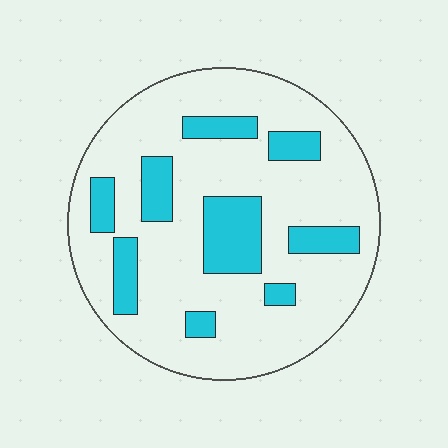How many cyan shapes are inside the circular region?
9.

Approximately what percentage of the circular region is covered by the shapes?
Approximately 20%.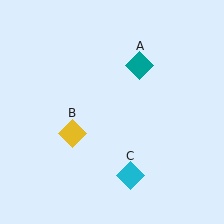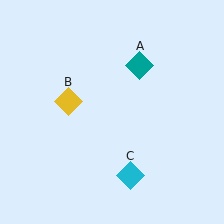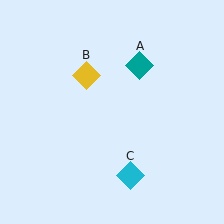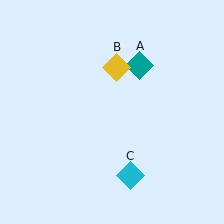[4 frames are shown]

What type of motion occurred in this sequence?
The yellow diamond (object B) rotated clockwise around the center of the scene.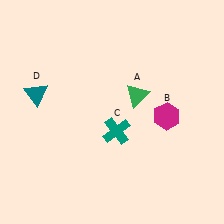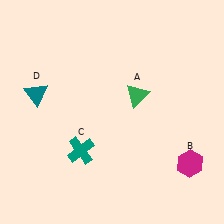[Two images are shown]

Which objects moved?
The objects that moved are: the magenta hexagon (B), the teal cross (C).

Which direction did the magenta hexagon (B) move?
The magenta hexagon (B) moved down.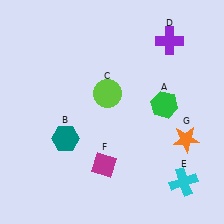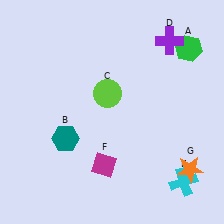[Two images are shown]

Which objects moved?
The objects that moved are: the green hexagon (A), the orange star (G).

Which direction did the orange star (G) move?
The orange star (G) moved down.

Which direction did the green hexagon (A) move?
The green hexagon (A) moved up.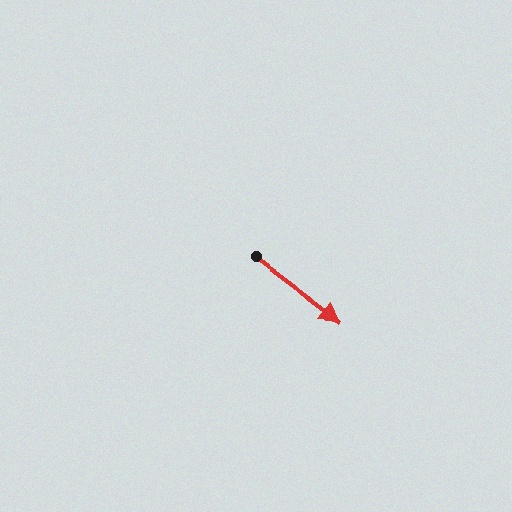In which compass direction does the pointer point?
Southeast.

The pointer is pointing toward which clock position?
Roughly 4 o'clock.